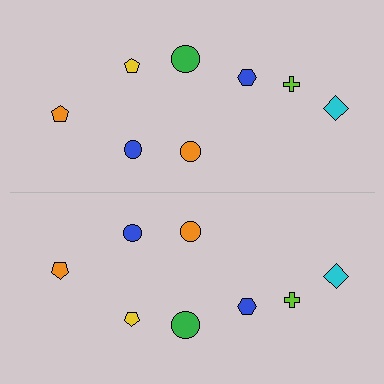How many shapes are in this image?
There are 16 shapes in this image.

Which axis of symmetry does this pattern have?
The pattern has a horizontal axis of symmetry running through the center of the image.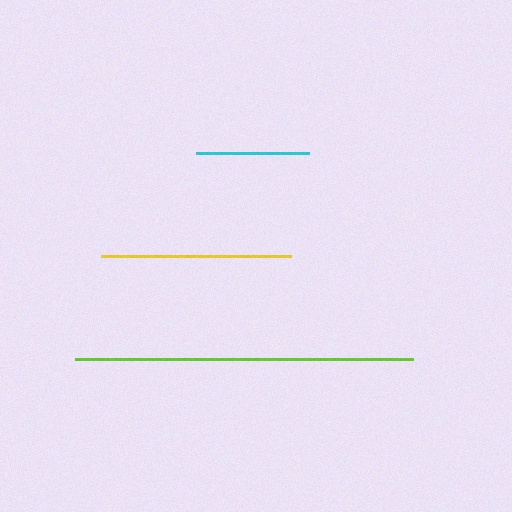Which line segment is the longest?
The lime line is the longest at approximately 338 pixels.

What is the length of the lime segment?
The lime segment is approximately 338 pixels long.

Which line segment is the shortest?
The cyan line is the shortest at approximately 113 pixels.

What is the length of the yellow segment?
The yellow segment is approximately 190 pixels long.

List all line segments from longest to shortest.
From longest to shortest: lime, yellow, cyan.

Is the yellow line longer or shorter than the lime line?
The lime line is longer than the yellow line.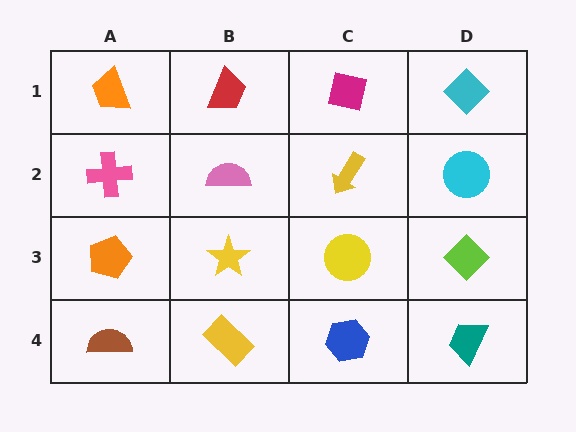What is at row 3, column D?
A lime diamond.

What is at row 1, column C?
A magenta square.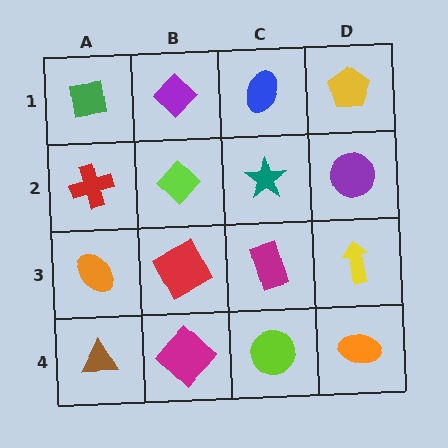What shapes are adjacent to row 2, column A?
A green square (row 1, column A), an orange ellipse (row 3, column A), a lime diamond (row 2, column B).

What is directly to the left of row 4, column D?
A lime circle.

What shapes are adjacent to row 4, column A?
An orange ellipse (row 3, column A), a magenta diamond (row 4, column B).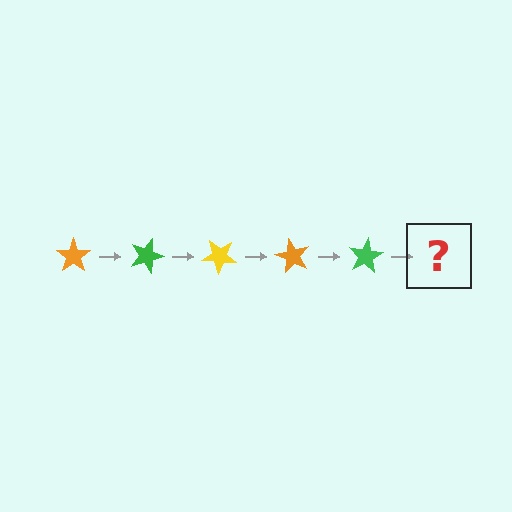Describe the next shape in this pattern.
It should be a yellow star, rotated 100 degrees from the start.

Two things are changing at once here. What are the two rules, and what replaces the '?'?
The two rules are that it rotates 20 degrees each step and the color cycles through orange, green, and yellow. The '?' should be a yellow star, rotated 100 degrees from the start.